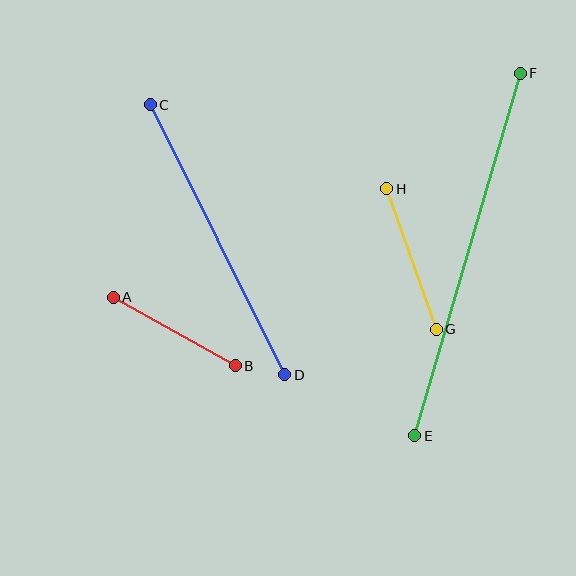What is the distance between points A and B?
The distance is approximately 140 pixels.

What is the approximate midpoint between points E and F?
The midpoint is at approximately (467, 255) pixels.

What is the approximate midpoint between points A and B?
The midpoint is at approximately (174, 331) pixels.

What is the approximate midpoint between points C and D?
The midpoint is at approximately (217, 240) pixels.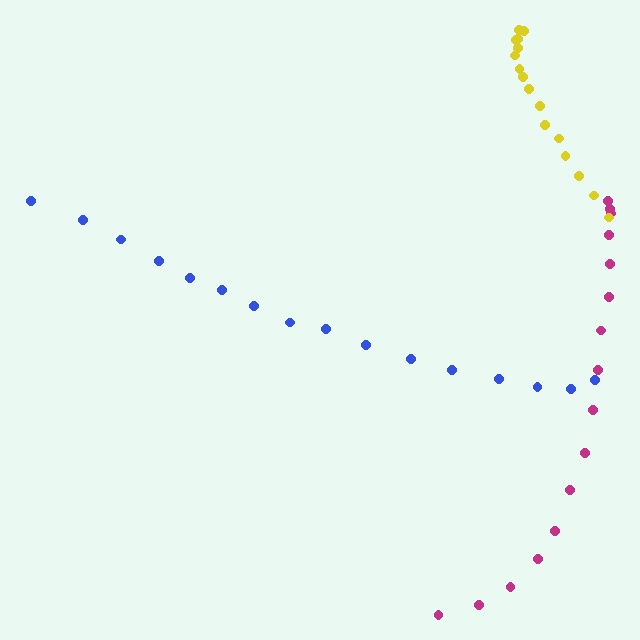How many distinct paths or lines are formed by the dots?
There are 3 distinct paths.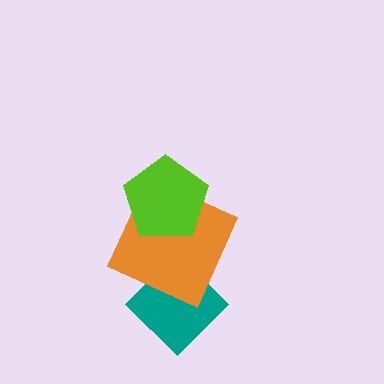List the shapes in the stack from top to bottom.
From top to bottom: the lime pentagon, the orange square, the teal diamond.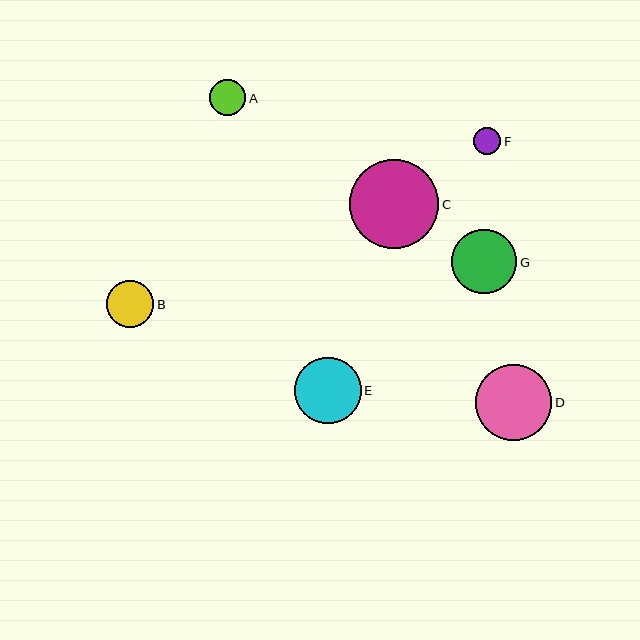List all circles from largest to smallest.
From largest to smallest: C, D, E, G, B, A, F.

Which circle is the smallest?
Circle F is the smallest with a size of approximately 27 pixels.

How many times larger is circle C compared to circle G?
Circle C is approximately 1.4 times the size of circle G.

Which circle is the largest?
Circle C is the largest with a size of approximately 90 pixels.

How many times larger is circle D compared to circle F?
Circle D is approximately 2.8 times the size of circle F.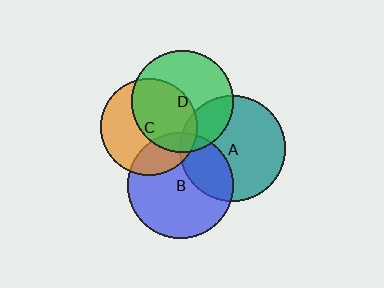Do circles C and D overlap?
Yes.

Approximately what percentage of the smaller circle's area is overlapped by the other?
Approximately 50%.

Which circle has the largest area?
Circle A (teal).